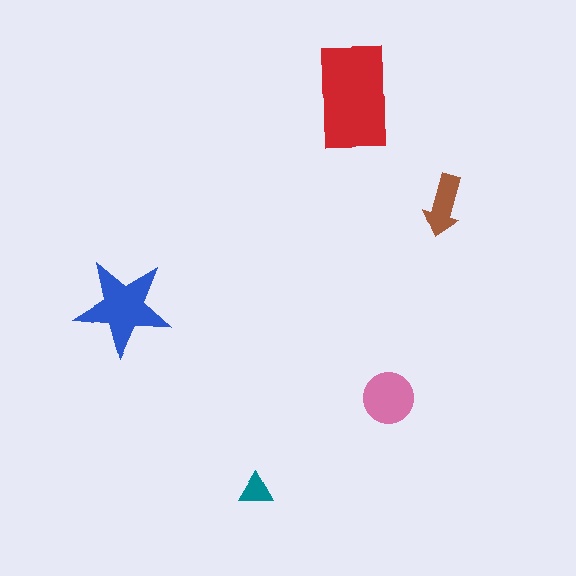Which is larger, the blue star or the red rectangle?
The red rectangle.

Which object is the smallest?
The teal triangle.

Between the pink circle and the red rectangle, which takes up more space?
The red rectangle.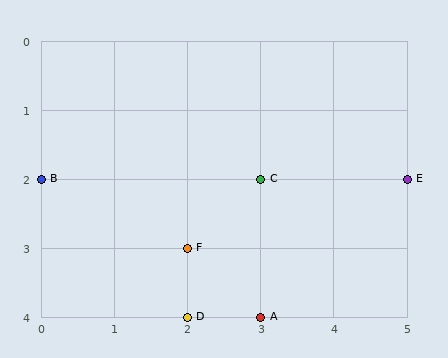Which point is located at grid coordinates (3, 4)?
Point A is at (3, 4).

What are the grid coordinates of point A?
Point A is at grid coordinates (3, 4).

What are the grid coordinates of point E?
Point E is at grid coordinates (5, 2).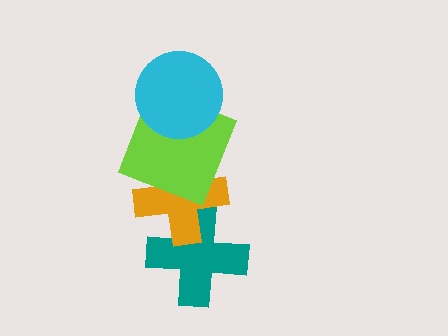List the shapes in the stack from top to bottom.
From top to bottom: the cyan circle, the lime square, the orange cross, the teal cross.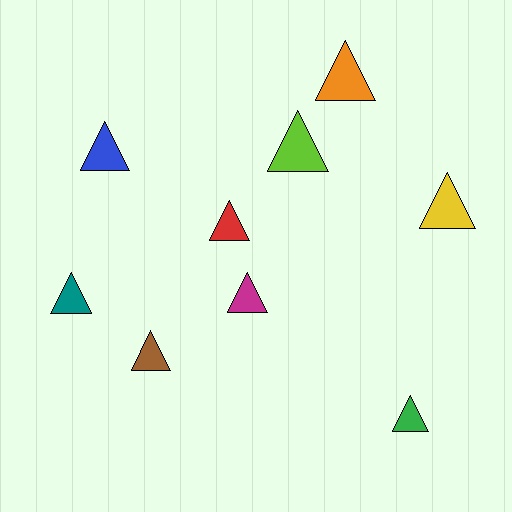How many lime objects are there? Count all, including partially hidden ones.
There is 1 lime object.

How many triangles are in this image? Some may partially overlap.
There are 9 triangles.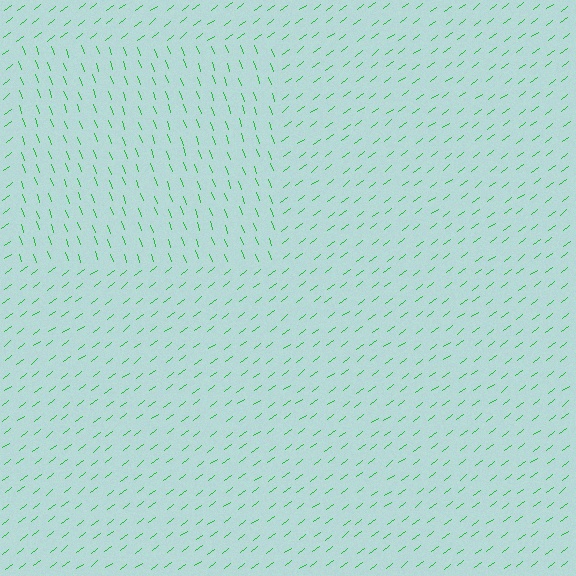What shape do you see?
I see a rectangle.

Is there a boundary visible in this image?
Yes, there is a texture boundary formed by a change in line orientation.